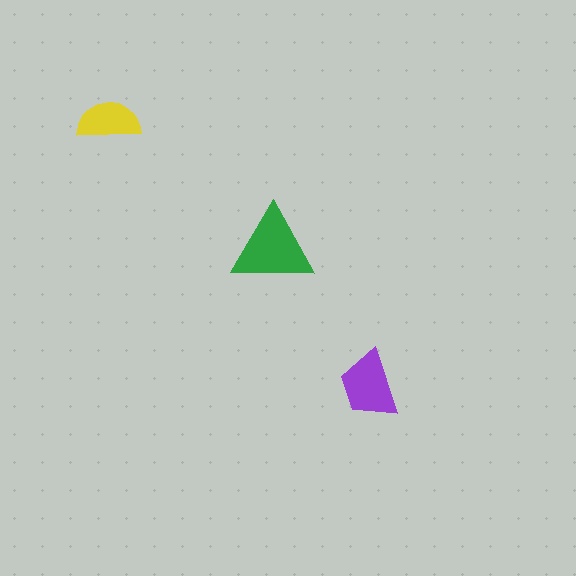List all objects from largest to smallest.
The green triangle, the purple trapezoid, the yellow semicircle.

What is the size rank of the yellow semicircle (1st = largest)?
3rd.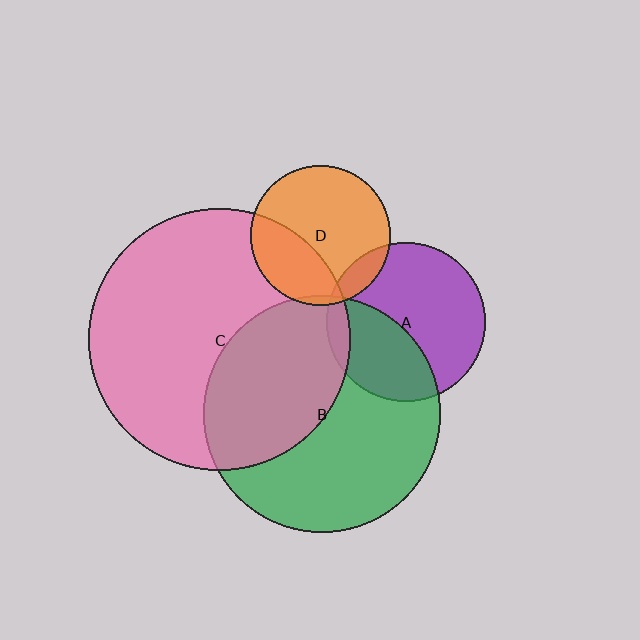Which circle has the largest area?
Circle C (pink).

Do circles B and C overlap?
Yes.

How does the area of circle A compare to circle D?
Approximately 1.3 times.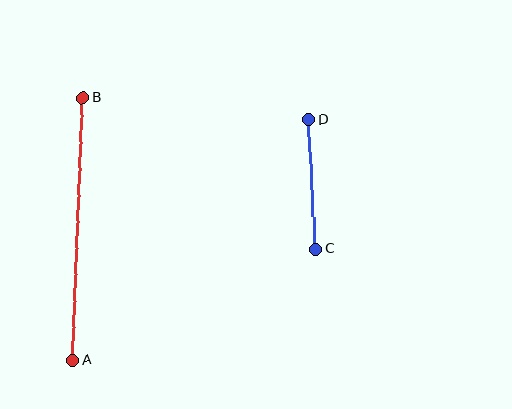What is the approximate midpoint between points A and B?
The midpoint is at approximately (78, 229) pixels.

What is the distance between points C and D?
The distance is approximately 129 pixels.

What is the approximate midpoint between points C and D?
The midpoint is at approximately (312, 184) pixels.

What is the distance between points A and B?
The distance is approximately 263 pixels.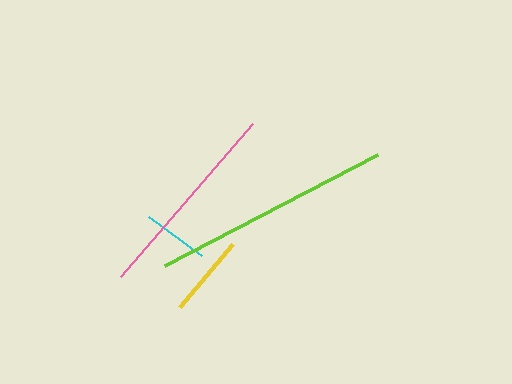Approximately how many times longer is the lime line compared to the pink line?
The lime line is approximately 1.2 times the length of the pink line.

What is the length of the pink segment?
The pink segment is approximately 202 pixels long.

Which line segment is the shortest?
The cyan line is the shortest at approximately 66 pixels.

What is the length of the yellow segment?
The yellow segment is approximately 82 pixels long.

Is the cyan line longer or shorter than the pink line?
The pink line is longer than the cyan line.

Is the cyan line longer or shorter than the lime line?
The lime line is longer than the cyan line.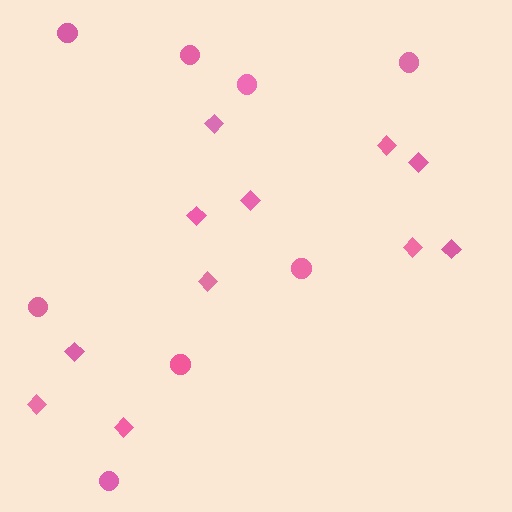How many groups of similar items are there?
There are 2 groups: one group of diamonds (11) and one group of circles (8).